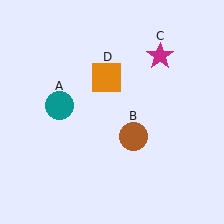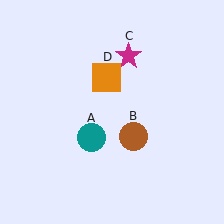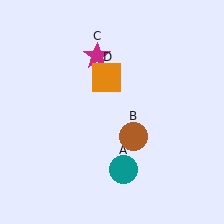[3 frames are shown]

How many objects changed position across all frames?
2 objects changed position: teal circle (object A), magenta star (object C).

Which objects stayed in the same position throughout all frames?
Brown circle (object B) and orange square (object D) remained stationary.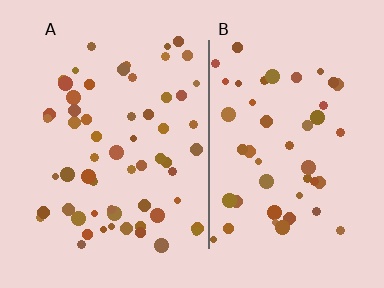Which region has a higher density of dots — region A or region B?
A (the left).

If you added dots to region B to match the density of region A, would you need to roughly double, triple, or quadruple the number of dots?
Approximately double.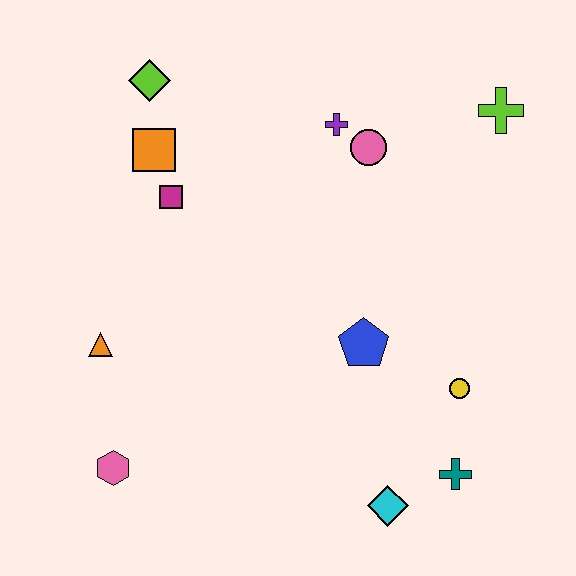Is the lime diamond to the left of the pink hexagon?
No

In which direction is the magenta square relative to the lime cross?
The magenta square is to the left of the lime cross.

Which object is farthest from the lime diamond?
The teal cross is farthest from the lime diamond.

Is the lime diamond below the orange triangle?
No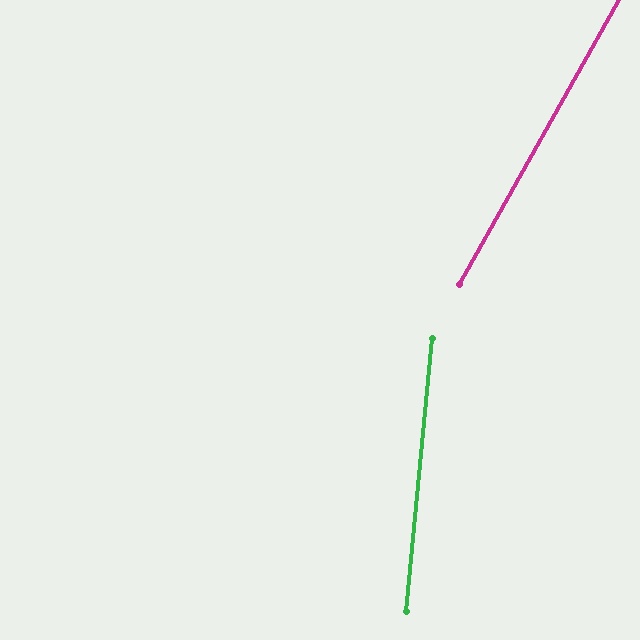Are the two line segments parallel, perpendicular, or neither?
Neither parallel nor perpendicular — they differ by about 24°.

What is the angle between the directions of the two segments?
Approximately 24 degrees.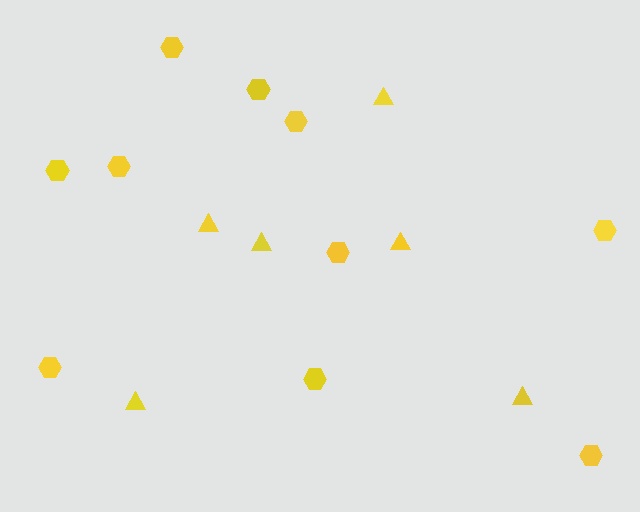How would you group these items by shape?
There are 2 groups: one group of triangles (6) and one group of hexagons (10).